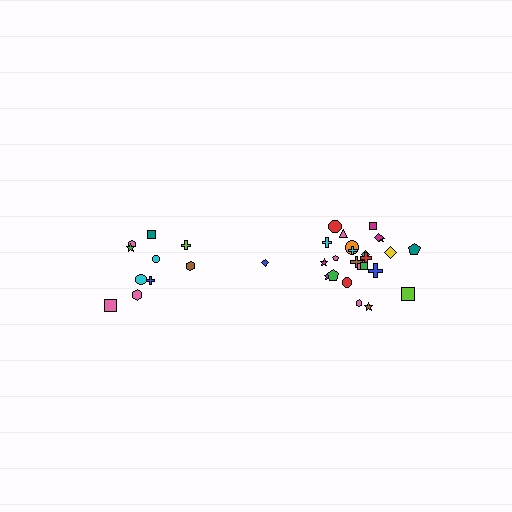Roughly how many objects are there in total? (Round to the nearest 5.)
Roughly 35 objects in total.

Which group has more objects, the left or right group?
The right group.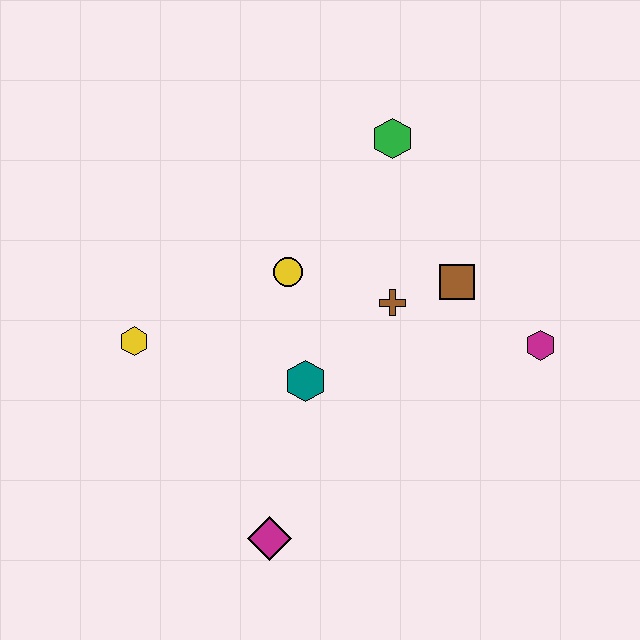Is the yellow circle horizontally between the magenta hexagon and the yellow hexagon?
Yes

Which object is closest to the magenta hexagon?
The brown square is closest to the magenta hexagon.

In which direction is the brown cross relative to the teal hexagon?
The brown cross is to the right of the teal hexagon.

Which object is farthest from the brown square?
The yellow hexagon is farthest from the brown square.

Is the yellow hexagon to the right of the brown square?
No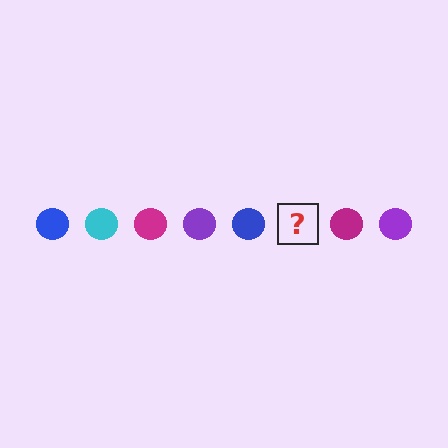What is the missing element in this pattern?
The missing element is a cyan circle.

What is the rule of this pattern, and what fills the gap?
The rule is that the pattern cycles through blue, cyan, magenta, purple circles. The gap should be filled with a cyan circle.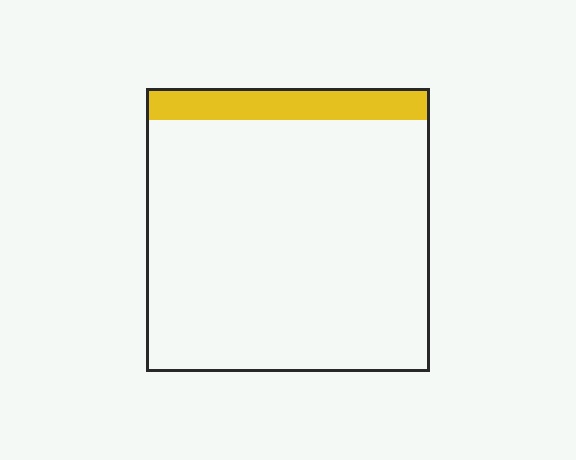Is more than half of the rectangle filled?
No.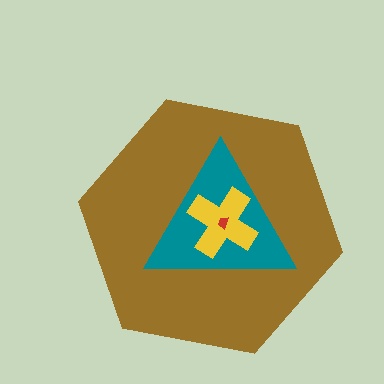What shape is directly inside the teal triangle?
The yellow cross.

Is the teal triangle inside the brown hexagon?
Yes.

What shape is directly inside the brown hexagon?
The teal triangle.